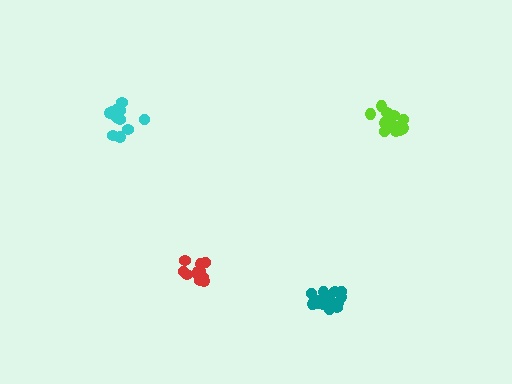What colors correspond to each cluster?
The clusters are colored: lime, cyan, red, teal.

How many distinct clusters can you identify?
There are 4 distinct clusters.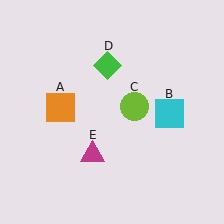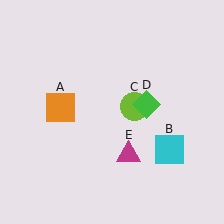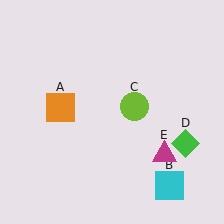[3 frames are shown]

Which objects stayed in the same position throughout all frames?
Orange square (object A) and lime circle (object C) remained stationary.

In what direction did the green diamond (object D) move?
The green diamond (object D) moved down and to the right.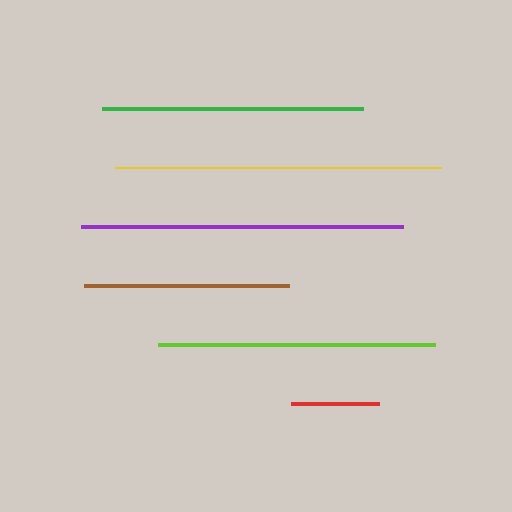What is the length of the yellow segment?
The yellow segment is approximately 326 pixels long.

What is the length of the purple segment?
The purple segment is approximately 322 pixels long.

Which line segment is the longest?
The yellow line is the longest at approximately 326 pixels.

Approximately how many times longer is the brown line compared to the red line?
The brown line is approximately 2.3 times the length of the red line.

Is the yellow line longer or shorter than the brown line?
The yellow line is longer than the brown line.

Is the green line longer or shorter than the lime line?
The lime line is longer than the green line.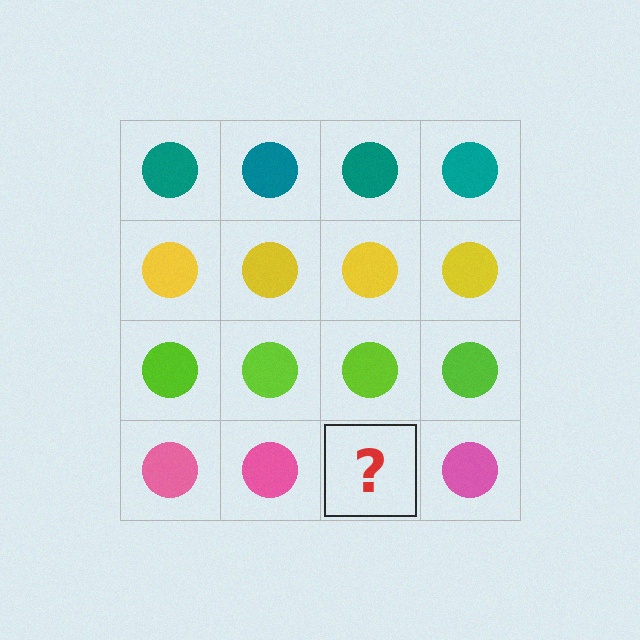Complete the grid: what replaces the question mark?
The question mark should be replaced with a pink circle.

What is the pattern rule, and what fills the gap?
The rule is that each row has a consistent color. The gap should be filled with a pink circle.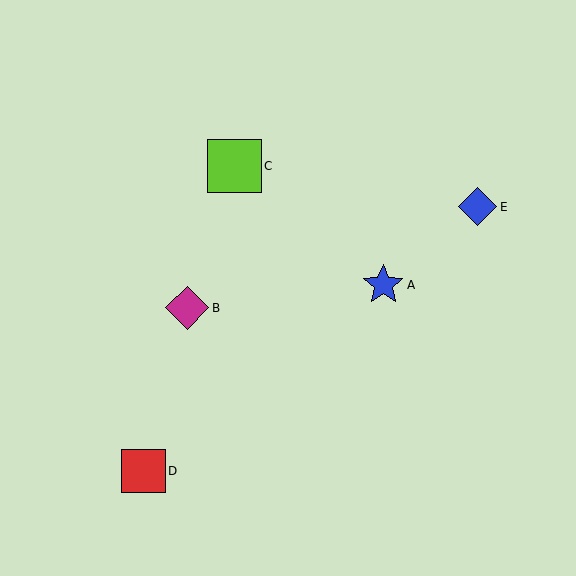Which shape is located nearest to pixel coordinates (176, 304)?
The magenta diamond (labeled B) at (187, 308) is nearest to that location.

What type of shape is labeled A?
Shape A is a blue star.